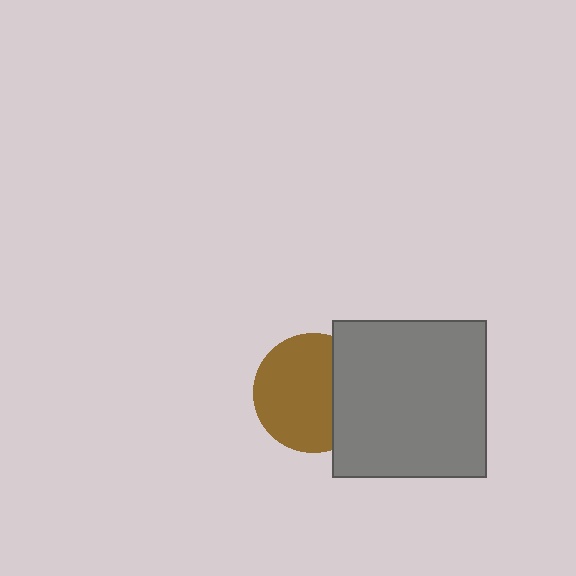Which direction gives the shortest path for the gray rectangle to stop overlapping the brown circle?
Moving right gives the shortest separation.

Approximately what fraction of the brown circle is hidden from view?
Roughly 31% of the brown circle is hidden behind the gray rectangle.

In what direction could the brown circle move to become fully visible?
The brown circle could move left. That would shift it out from behind the gray rectangle entirely.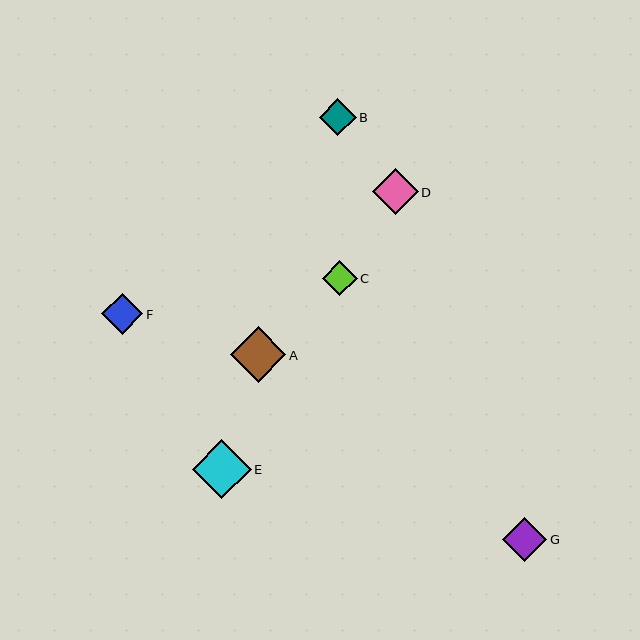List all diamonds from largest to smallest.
From largest to smallest: E, A, D, G, F, B, C.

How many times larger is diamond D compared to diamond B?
Diamond D is approximately 1.2 times the size of diamond B.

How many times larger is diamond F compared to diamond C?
Diamond F is approximately 1.2 times the size of diamond C.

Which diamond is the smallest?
Diamond C is the smallest with a size of approximately 35 pixels.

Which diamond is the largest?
Diamond E is the largest with a size of approximately 59 pixels.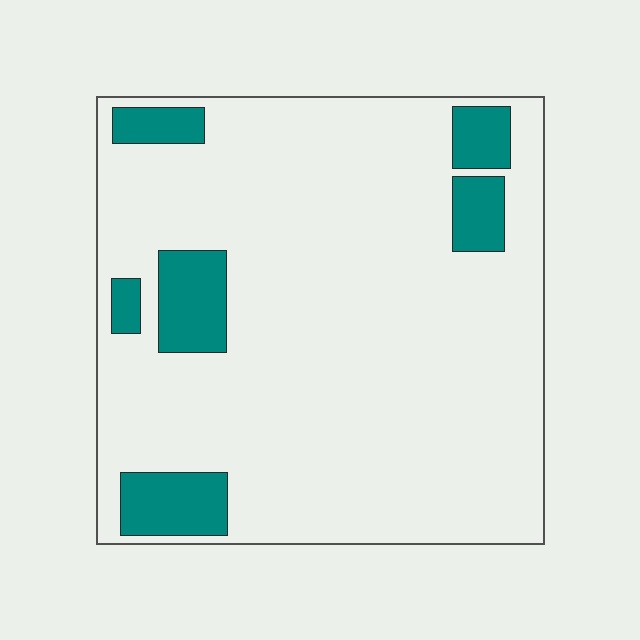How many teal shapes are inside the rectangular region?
6.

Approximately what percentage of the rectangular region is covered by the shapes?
Approximately 15%.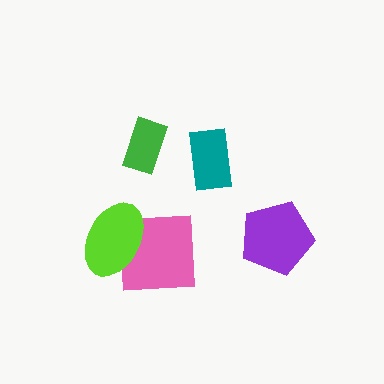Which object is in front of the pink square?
The lime ellipse is in front of the pink square.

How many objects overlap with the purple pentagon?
0 objects overlap with the purple pentagon.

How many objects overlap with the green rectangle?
0 objects overlap with the green rectangle.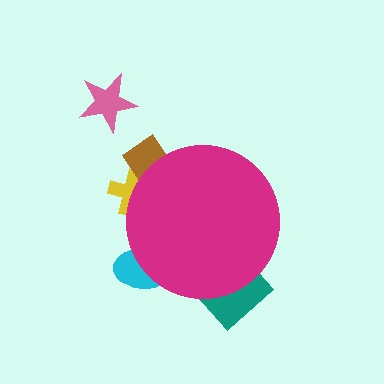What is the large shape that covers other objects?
A magenta circle.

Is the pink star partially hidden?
No, the pink star is fully visible.